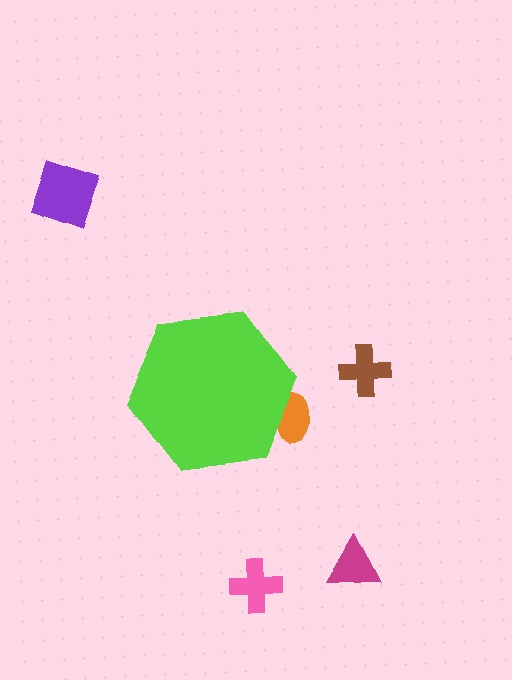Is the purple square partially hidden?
No, the purple square is fully visible.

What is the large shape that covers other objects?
A lime hexagon.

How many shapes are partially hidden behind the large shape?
1 shape is partially hidden.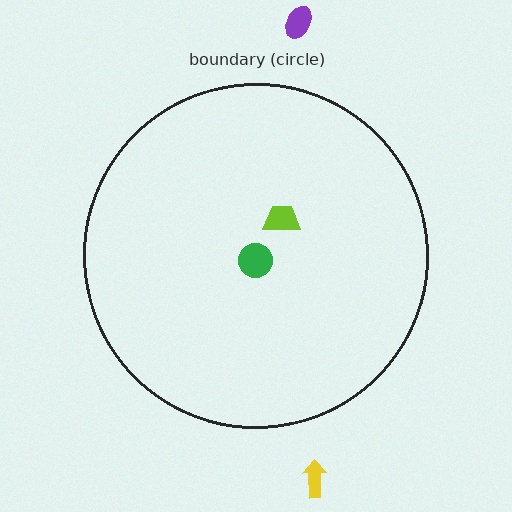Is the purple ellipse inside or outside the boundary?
Outside.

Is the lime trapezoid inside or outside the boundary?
Inside.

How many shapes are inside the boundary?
2 inside, 2 outside.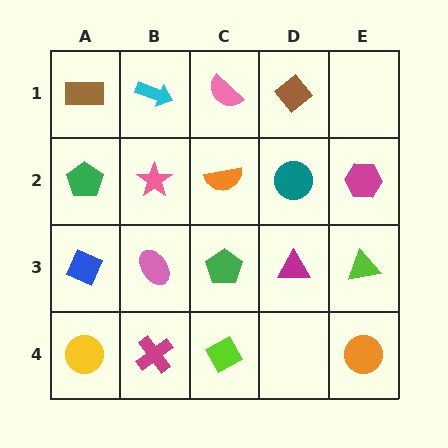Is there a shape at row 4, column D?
No, that cell is empty.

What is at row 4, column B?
A magenta cross.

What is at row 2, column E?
A magenta hexagon.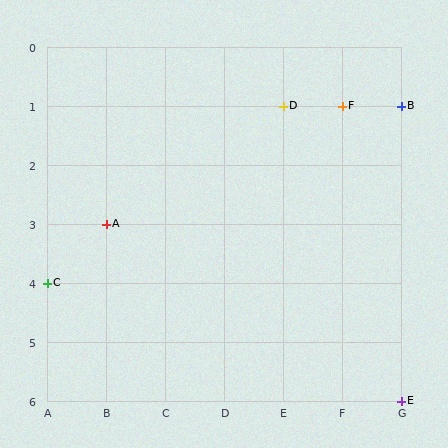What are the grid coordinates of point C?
Point C is at grid coordinates (A, 4).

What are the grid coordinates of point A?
Point A is at grid coordinates (B, 3).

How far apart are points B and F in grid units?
Points B and F are 1 column apart.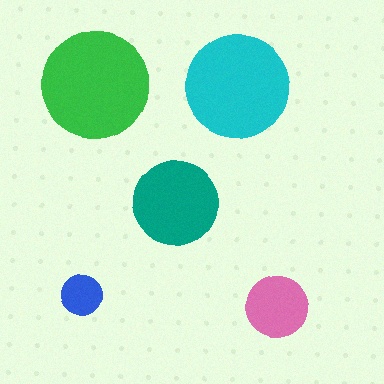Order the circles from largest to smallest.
the green one, the cyan one, the teal one, the pink one, the blue one.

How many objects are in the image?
There are 5 objects in the image.